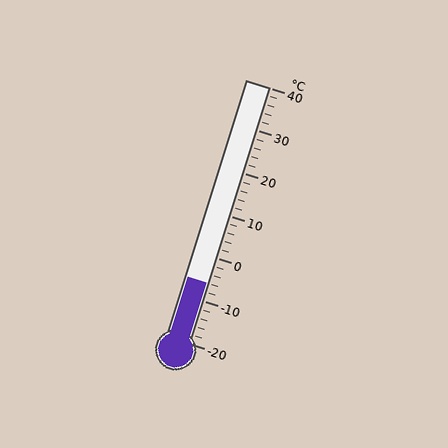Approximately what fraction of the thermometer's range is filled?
The thermometer is filled to approximately 25% of its range.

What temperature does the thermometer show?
The thermometer shows approximately -6°C.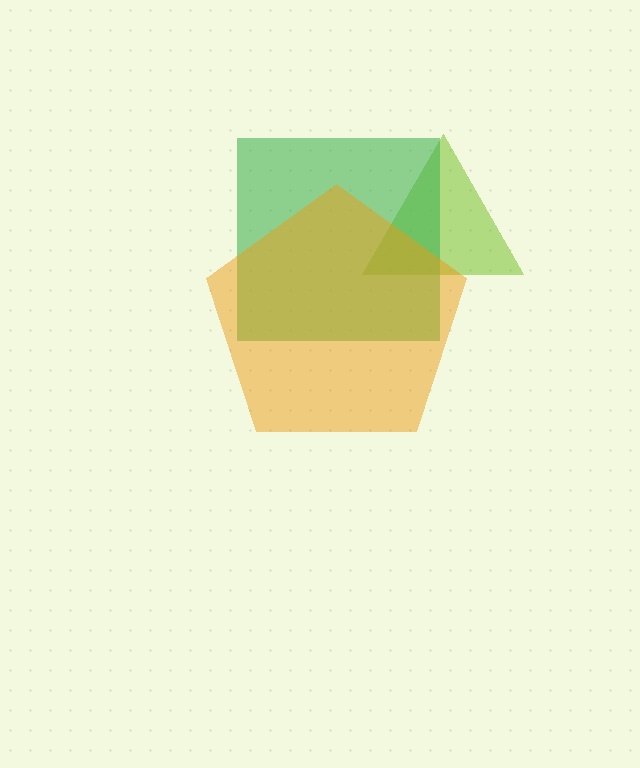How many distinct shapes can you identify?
There are 3 distinct shapes: a lime triangle, a green square, an orange pentagon.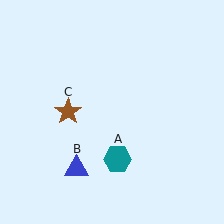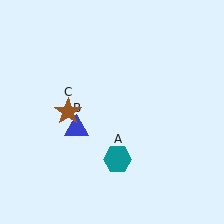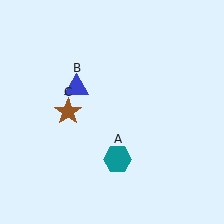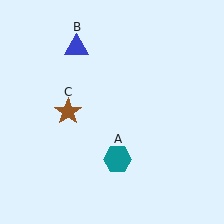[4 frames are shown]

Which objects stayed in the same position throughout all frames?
Teal hexagon (object A) and brown star (object C) remained stationary.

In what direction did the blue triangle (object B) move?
The blue triangle (object B) moved up.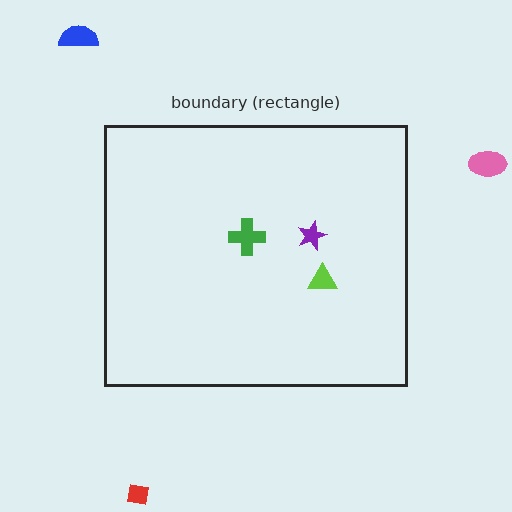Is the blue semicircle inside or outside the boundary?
Outside.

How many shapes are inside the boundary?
3 inside, 3 outside.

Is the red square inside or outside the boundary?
Outside.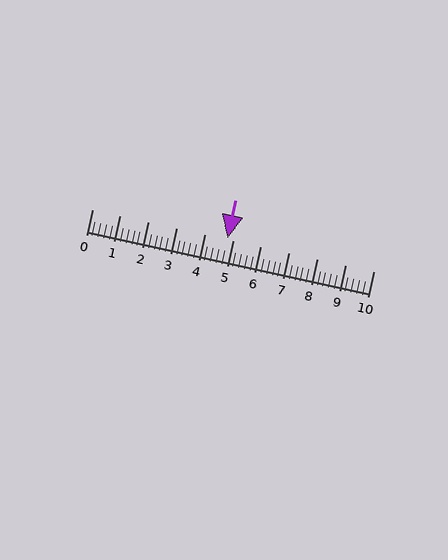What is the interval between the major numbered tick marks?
The major tick marks are spaced 1 units apart.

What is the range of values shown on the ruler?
The ruler shows values from 0 to 10.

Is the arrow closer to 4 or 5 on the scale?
The arrow is closer to 5.